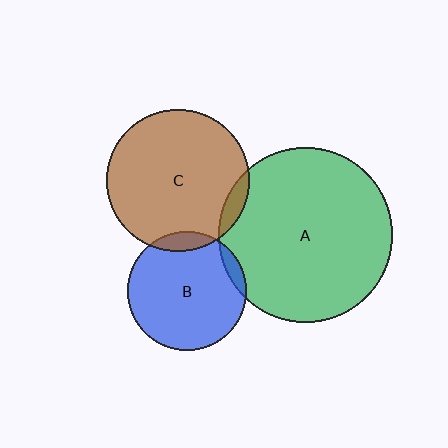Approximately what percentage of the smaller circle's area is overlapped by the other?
Approximately 5%.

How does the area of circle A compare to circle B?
Approximately 2.1 times.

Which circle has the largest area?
Circle A (green).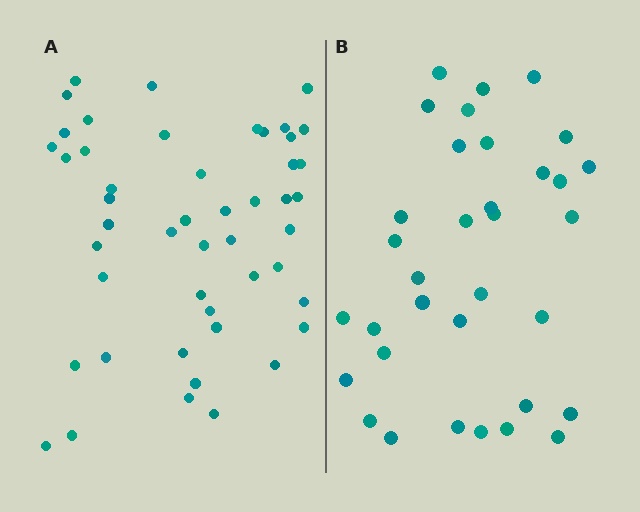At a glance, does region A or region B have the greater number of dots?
Region A (the left region) has more dots.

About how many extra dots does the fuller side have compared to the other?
Region A has approximately 15 more dots than region B.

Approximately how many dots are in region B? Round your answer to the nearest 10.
About 30 dots. (The exact count is 34, which rounds to 30.)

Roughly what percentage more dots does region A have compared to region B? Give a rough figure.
About 40% more.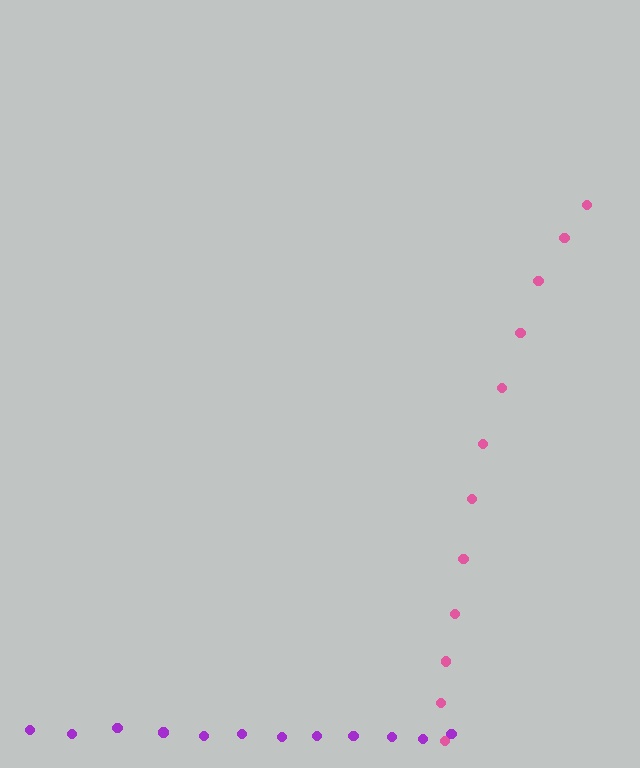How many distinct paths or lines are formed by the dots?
There are 2 distinct paths.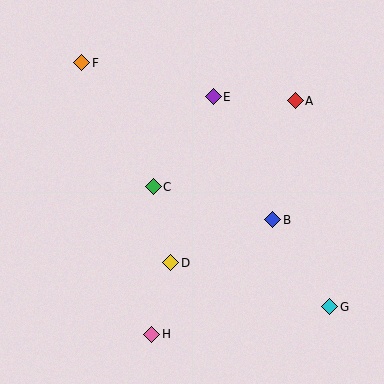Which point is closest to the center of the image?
Point C at (153, 187) is closest to the center.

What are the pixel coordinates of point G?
Point G is at (330, 307).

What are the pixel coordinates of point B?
Point B is at (273, 220).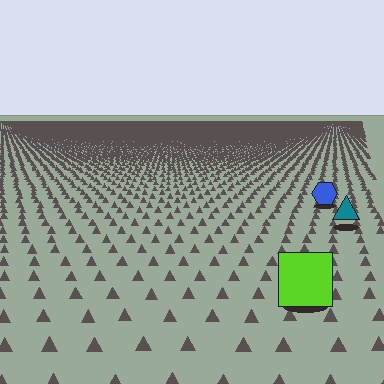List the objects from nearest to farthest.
From nearest to farthest: the lime square, the teal triangle, the blue hexagon.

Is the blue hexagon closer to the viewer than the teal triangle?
No. The teal triangle is closer — you can tell from the texture gradient: the ground texture is coarser near it.